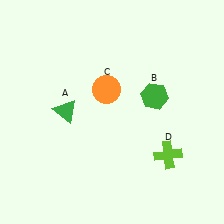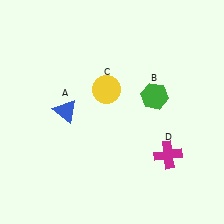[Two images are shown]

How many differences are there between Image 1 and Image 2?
There are 3 differences between the two images.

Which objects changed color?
A changed from green to blue. C changed from orange to yellow. D changed from lime to magenta.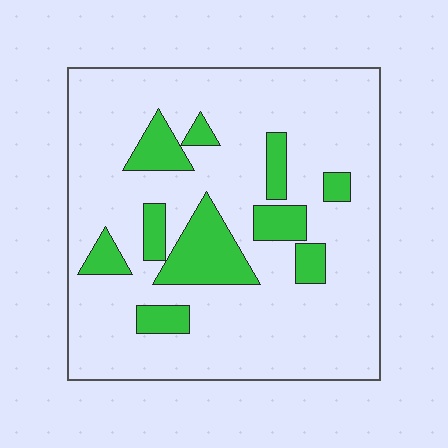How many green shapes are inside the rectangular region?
10.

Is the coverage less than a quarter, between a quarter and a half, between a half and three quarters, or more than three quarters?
Less than a quarter.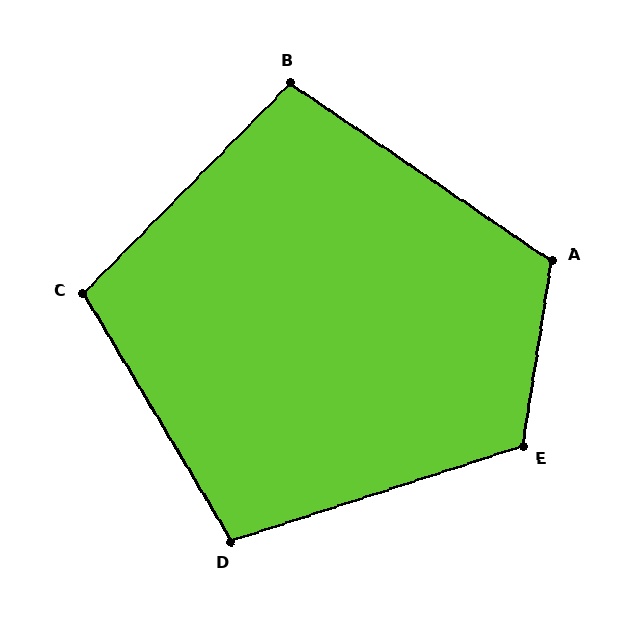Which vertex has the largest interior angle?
E, at approximately 117 degrees.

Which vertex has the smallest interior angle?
B, at approximately 100 degrees.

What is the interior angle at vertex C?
Approximately 105 degrees (obtuse).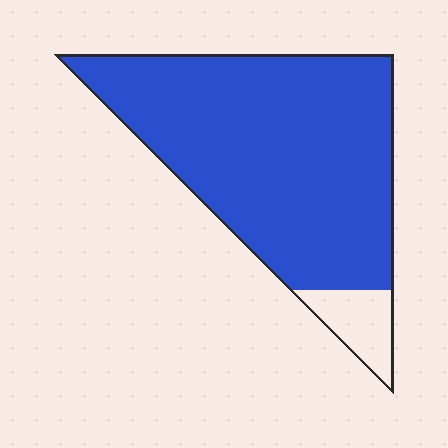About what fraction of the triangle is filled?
About nine tenths (9/10).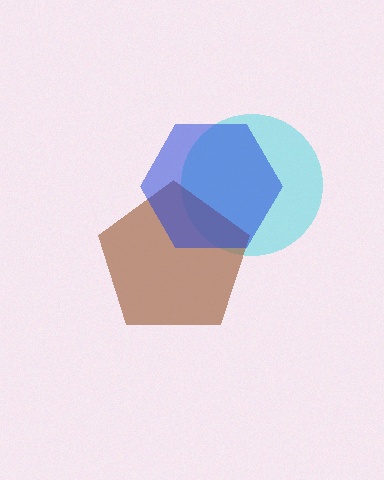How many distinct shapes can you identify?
There are 3 distinct shapes: a cyan circle, a brown pentagon, a blue hexagon.